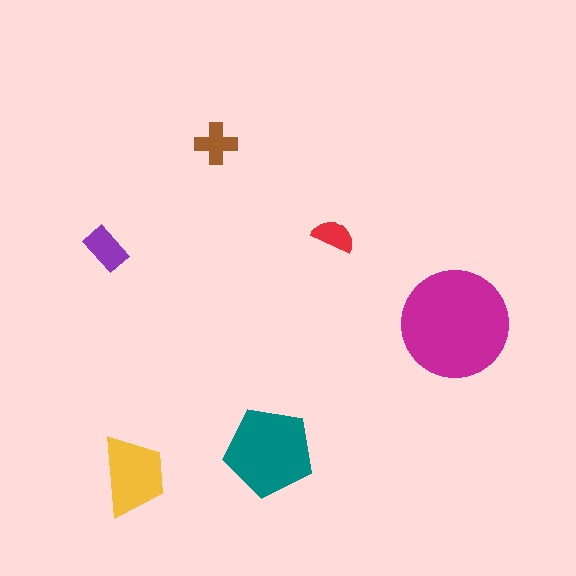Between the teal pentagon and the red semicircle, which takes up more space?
The teal pentagon.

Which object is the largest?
The magenta circle.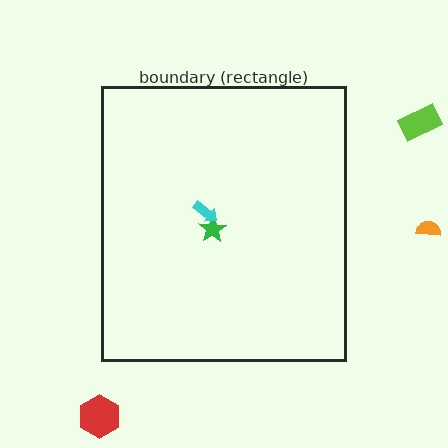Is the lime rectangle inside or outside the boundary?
Outside.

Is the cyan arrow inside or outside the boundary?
Inside.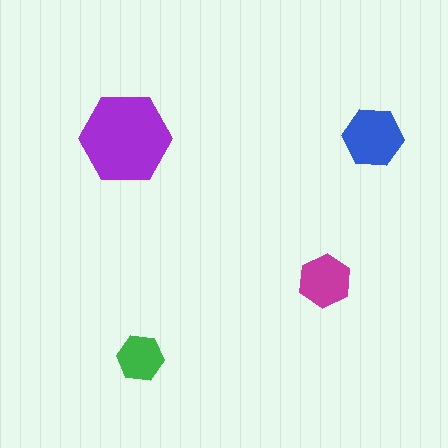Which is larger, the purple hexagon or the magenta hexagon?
The purple one.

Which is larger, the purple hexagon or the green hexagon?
The purple one.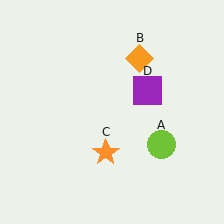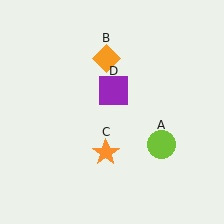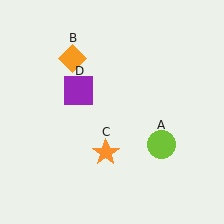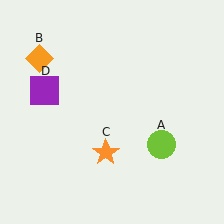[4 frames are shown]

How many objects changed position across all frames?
2 objects changed position: orange diamond (object B), purple square (object D).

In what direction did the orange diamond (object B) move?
The orange diamond (object B) moved left.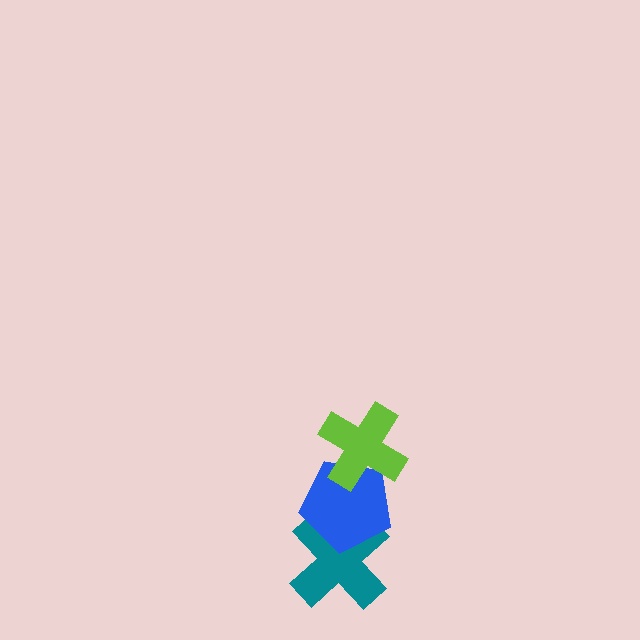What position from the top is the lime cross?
The lime cross is 1st from the top.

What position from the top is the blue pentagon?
The blue pentagon is 2nd from the top.